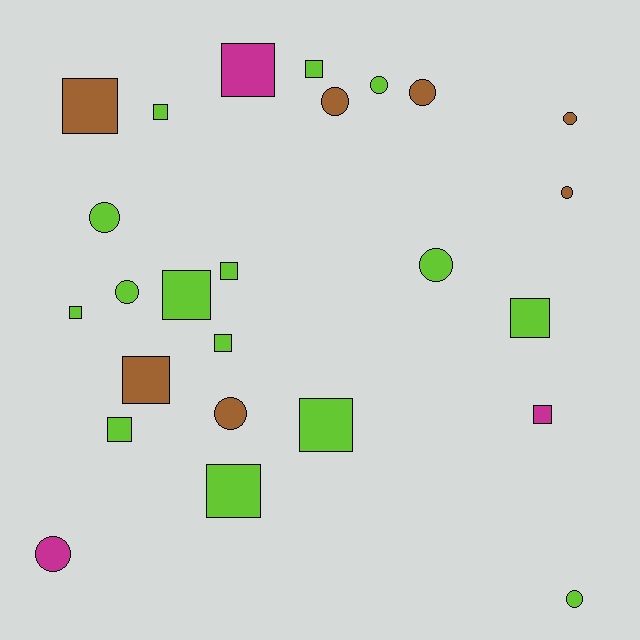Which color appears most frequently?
Lime, with 15 objects.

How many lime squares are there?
There are 10 lime squares.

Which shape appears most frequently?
Square, with 14 objects.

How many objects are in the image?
There are 25 objects.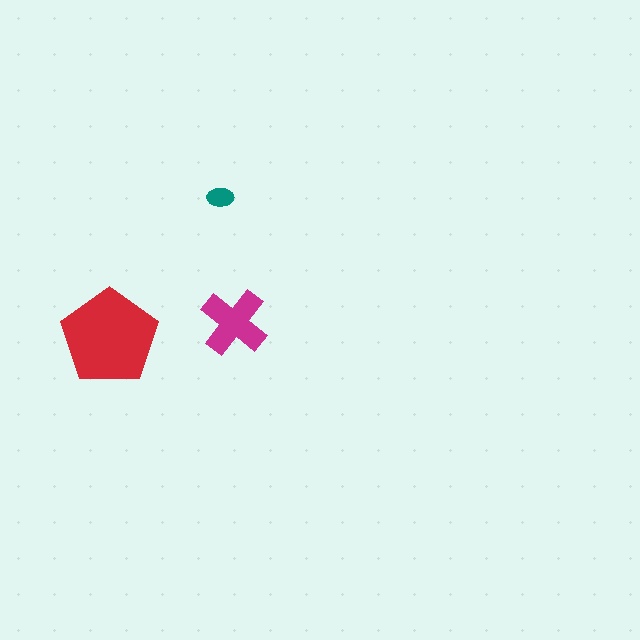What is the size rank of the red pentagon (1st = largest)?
1st.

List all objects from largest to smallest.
The red pentagon, the magenta cross, the teal ellipse.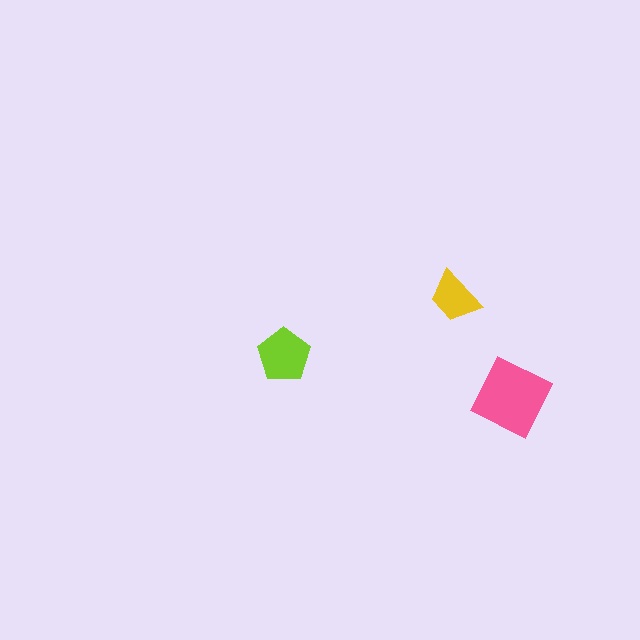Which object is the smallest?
The yellow trapezoid.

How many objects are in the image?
There are 3 objects in the image.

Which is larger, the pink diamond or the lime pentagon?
The pink diamond.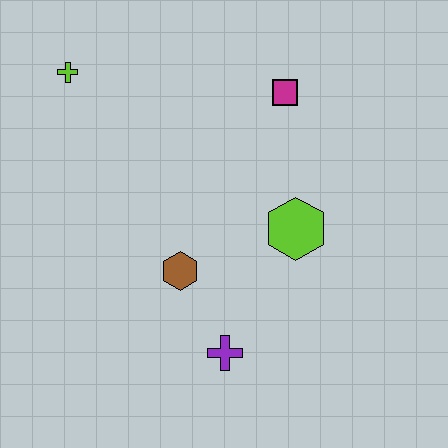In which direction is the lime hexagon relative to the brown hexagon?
The lime hexagon is to the right of the brown hexagon.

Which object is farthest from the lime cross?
The purple cross is farthest from the lime cross.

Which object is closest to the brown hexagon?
The purple cross is closest to the brown hexagon.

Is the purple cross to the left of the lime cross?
No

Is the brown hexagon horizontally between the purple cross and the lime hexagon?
No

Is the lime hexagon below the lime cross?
Yes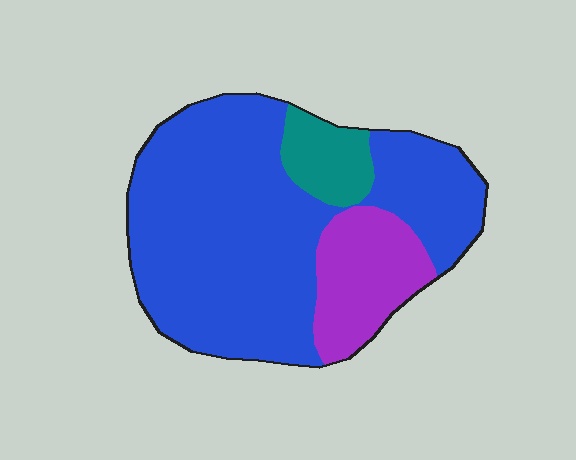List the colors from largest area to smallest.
From largest to smallest: blue, purple, teal.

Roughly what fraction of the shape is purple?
Purple takes up about one sixth (1/6) of the shape.